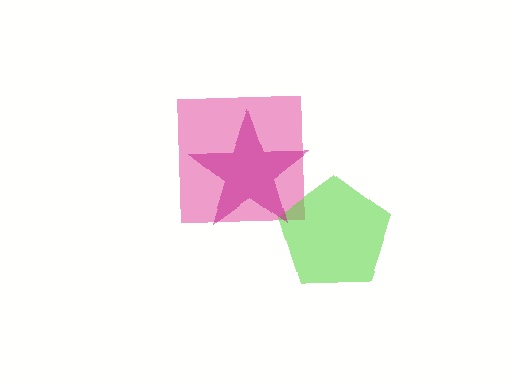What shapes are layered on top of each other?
The layered shapes are: a pink square, a lime pentagon, a magenta star.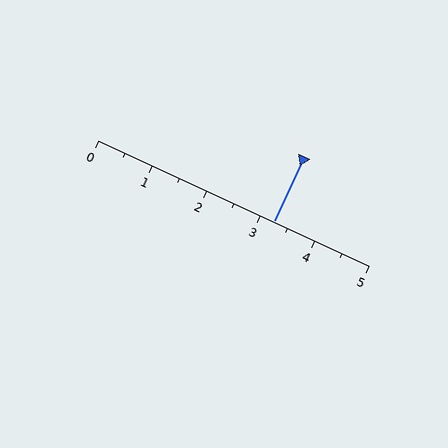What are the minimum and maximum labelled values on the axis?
The axis runs from 0 to 5.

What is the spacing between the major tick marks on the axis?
The major ticks are spaced 1 apart.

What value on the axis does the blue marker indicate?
The marker indicates approximately 3.2.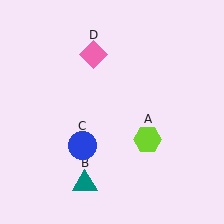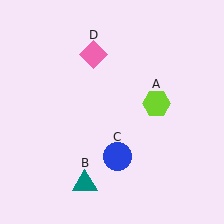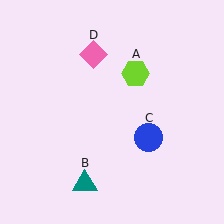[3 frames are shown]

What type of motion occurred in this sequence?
The lime hexagon (object A), blue circle (object C) rotated counterclockwise around the center of the scene.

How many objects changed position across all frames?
2 objects changed position: lime hexagon (object A), blue circle (object C).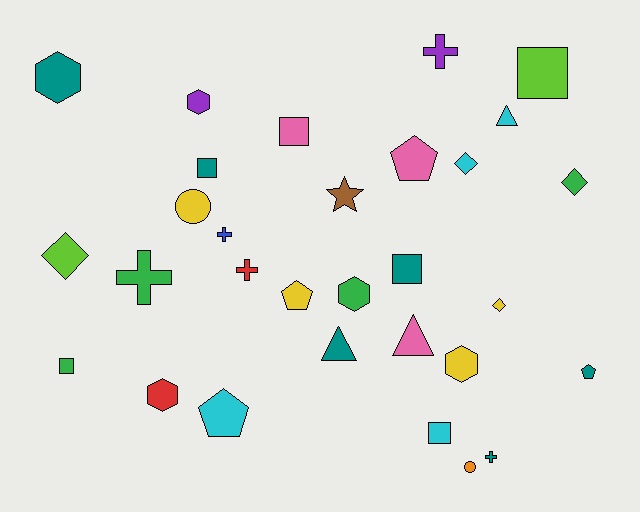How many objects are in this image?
There are 30 objects.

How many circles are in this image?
There are 2 circles.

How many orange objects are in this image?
There is 1 orange object.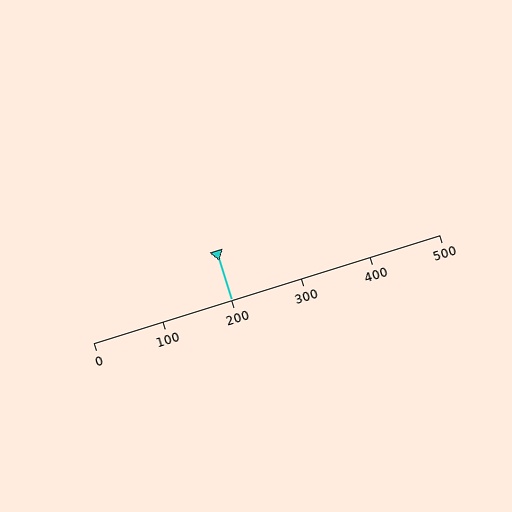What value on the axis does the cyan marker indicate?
The marker indicates approximately 200.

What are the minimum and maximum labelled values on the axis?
The axis runs from 0 to 500.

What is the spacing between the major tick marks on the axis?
The major ticks are spaced 100 apart.